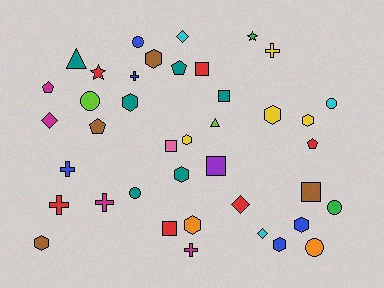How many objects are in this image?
There are 40 objects.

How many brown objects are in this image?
There are 4 brown objects.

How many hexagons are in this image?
There are 10 hexagons.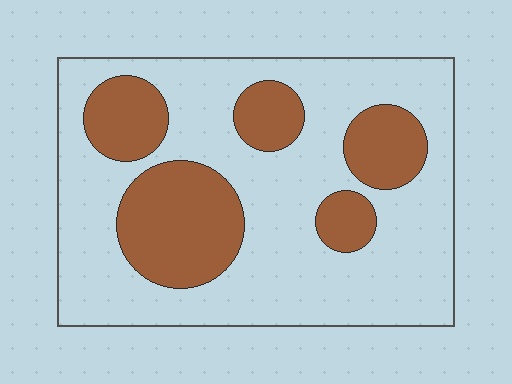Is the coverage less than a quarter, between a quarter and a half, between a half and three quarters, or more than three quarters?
Between a quarter and a half.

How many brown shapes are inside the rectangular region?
5.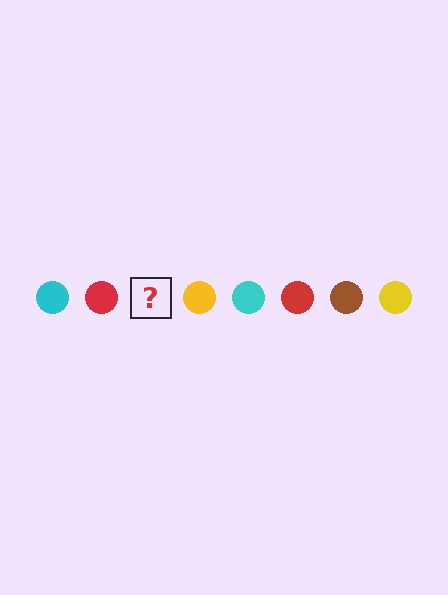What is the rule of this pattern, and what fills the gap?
The rule is that the pattern cycles through cyan, red, brown, yellow circles. The gap should be filled with a brown circle.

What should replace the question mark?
The question mark should be replaced with a brown circle.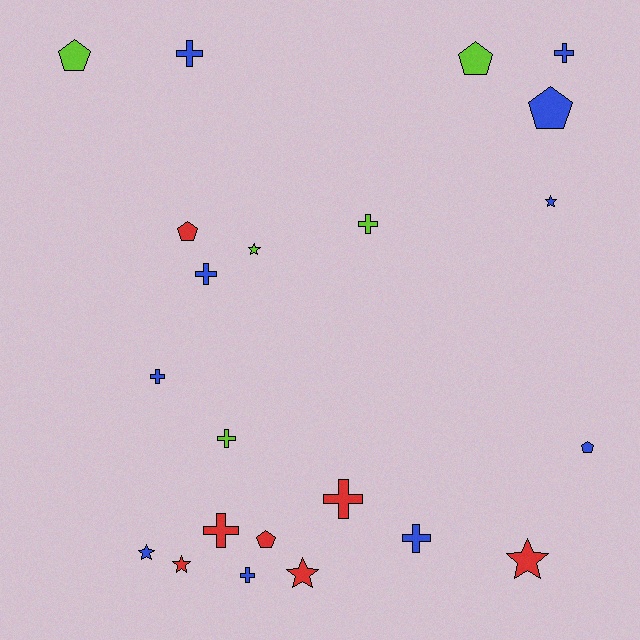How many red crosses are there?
There are 2 red crosses.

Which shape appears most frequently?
Cross, with 10 objects.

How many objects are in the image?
There are 22 objects.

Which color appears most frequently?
Blue, with 10 objects.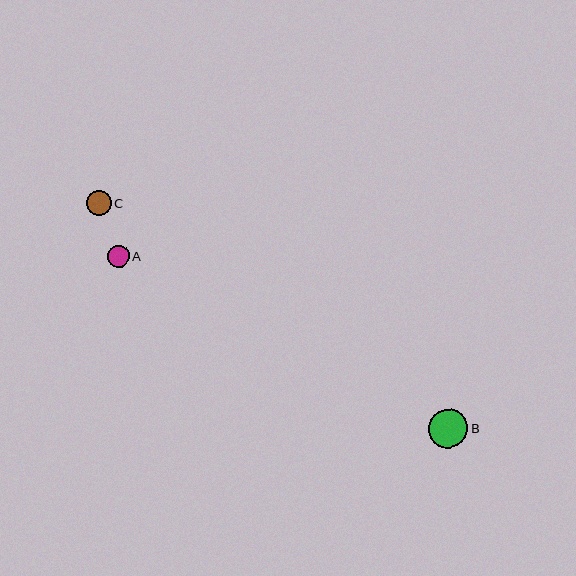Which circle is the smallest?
Circle A is the smallest with a size of approximately 22 pixels.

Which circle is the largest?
Circle B is the largest with a size of approximately 39 pixels.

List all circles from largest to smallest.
From largest to smallest: B, C, A.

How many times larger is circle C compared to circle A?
Circle C is approximately 1.1 times the size of circle A.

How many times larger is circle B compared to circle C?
Circle B is approximately 1.6 times the size of circle C.